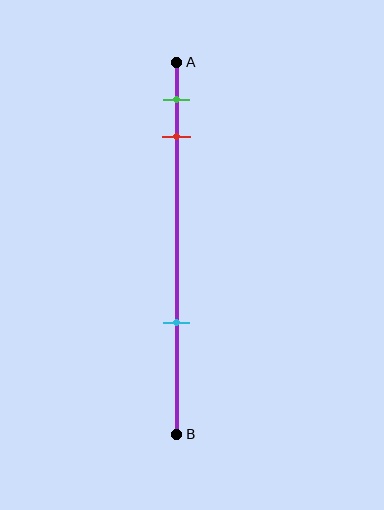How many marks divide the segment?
There are 3 marks dividing the segment.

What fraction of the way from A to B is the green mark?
The green mark is approximately 10% (0.1) of the way from A to B.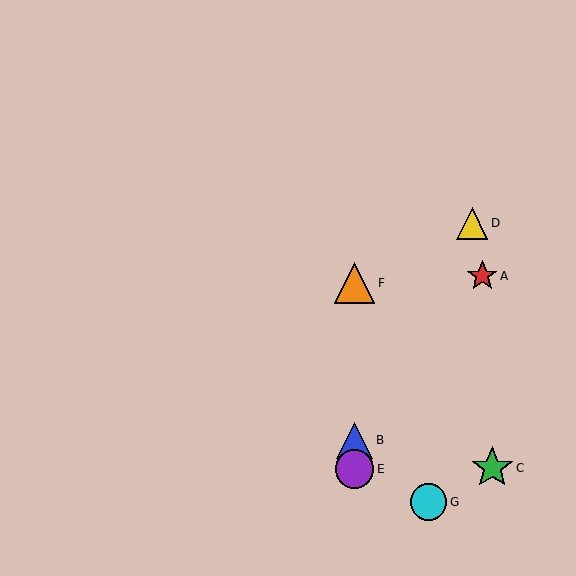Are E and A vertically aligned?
No, E is at x≈354 and A is at x≈482.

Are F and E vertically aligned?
Yes, both are at x≈354.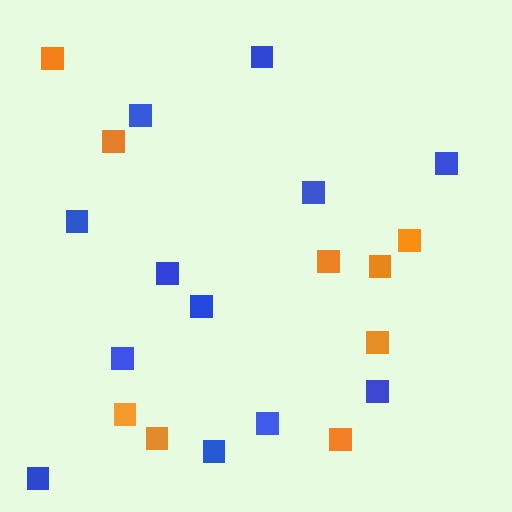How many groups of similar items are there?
There are 2 groups: one group of orange squares (9) and one group of blue squares (12).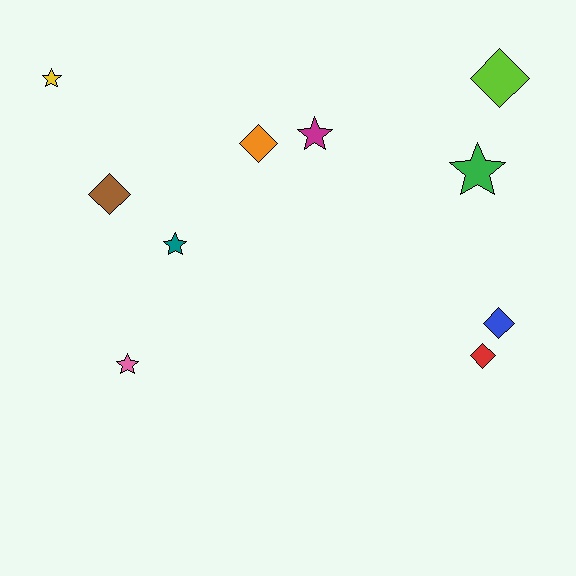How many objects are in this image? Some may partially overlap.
There are 10 objects.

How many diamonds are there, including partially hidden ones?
There are 5 diamonds.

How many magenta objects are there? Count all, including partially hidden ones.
There is 1 magenta object.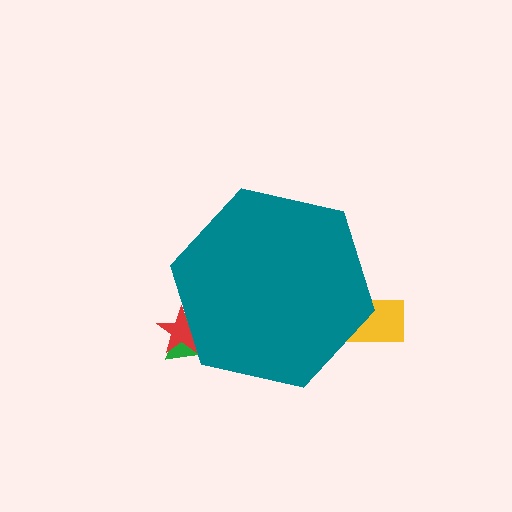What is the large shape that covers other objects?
A teal hexagon.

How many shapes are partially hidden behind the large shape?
3 shapes are partially hidden.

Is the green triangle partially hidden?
Yes, the green triangle is partially hidden behind the teal hexagon.